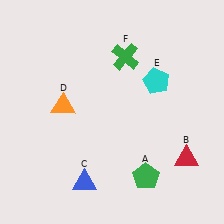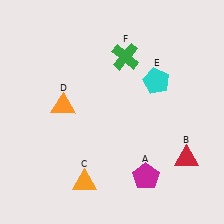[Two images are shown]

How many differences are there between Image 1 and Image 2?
There are 2 differences between the two images.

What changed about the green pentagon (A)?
In Image 1, A is green. In Image 2, it changed to magenta.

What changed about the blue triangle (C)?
In Image 1, C is blue. In Image 2, it changed to orange.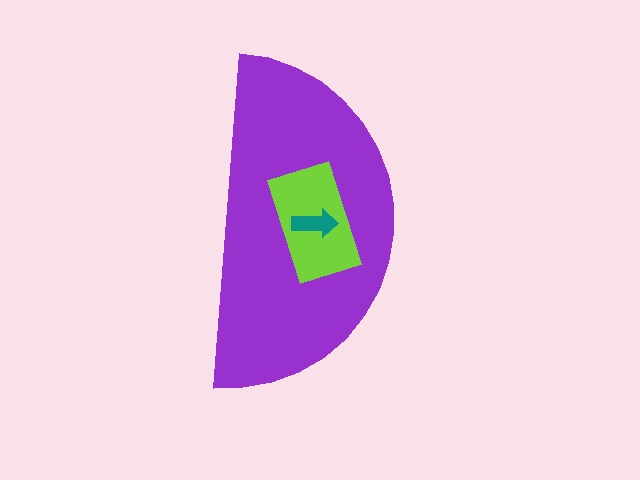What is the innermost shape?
The teal arrow.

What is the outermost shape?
The purple semicircle.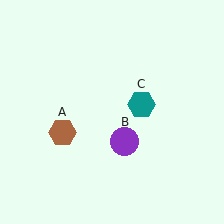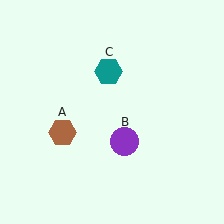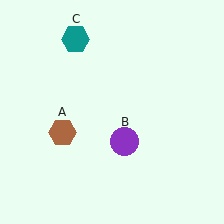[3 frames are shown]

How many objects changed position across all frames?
1 object changed position: teal hexagon (object C).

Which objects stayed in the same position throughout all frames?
Brown hexagon (object A) and purple circle (object B) remained stationary.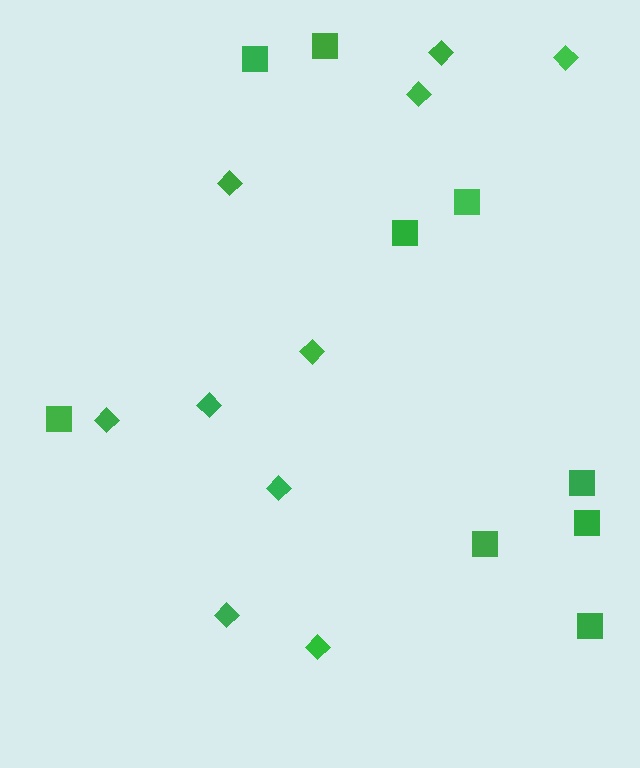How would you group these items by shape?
There are 2 groups: one group of squares (9) and one group of diamonds (10).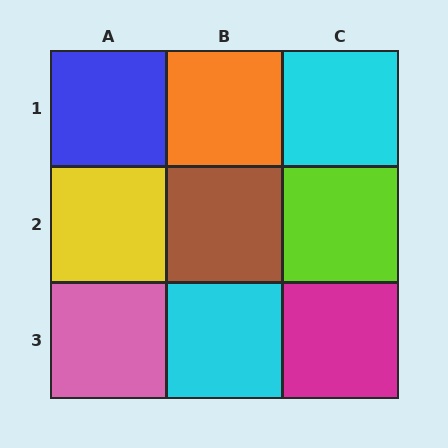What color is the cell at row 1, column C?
Cyan.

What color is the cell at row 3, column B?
Cyan.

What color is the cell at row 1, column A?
Blue.